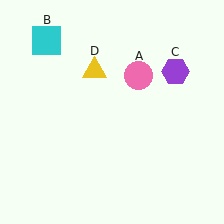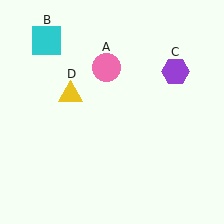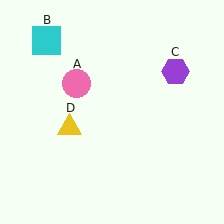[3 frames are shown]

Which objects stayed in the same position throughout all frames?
Cyan square (object B) and purple hexagon (object C) remained stationary.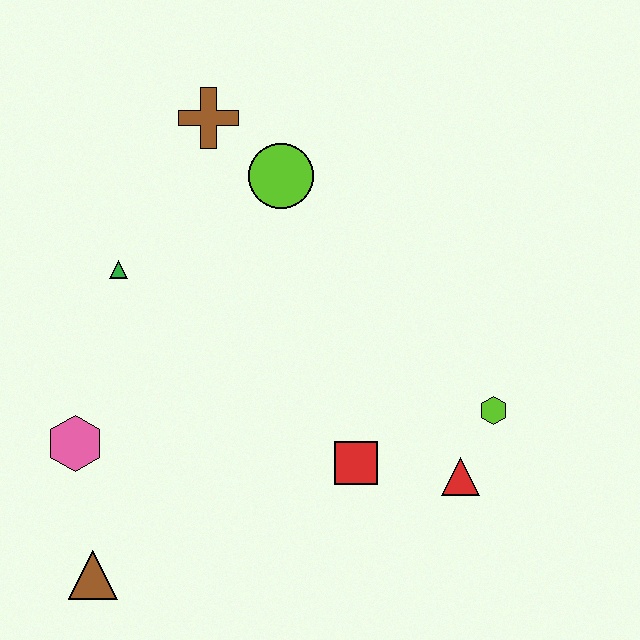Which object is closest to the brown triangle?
The pink hexagon is closest to the brown triangle.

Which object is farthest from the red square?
The brown cross is farthest from the red square.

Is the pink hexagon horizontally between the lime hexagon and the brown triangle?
No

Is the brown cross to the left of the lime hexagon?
Yes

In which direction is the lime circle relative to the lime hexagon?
The lime circle is above the lime hexagon.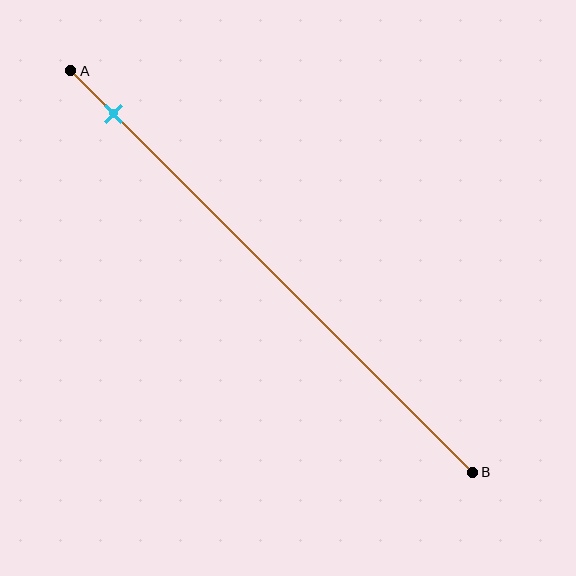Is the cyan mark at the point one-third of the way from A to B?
No, the mark is at about 10% from A, not at the 33% one-third point.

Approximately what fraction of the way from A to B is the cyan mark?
The cyan mark is approximately 10% of the way from A to B.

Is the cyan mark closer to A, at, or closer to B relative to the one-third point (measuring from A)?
The cyan mark is closer to point A than the one-third point of segment AB.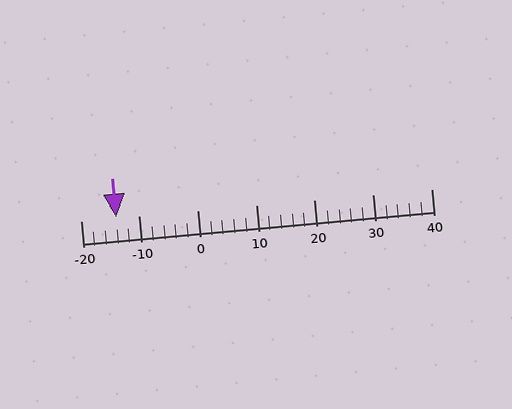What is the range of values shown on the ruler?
The ruler shows values from -20 to 40.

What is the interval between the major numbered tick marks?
The major tick marks are spaced 10 units apart.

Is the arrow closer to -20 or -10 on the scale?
The arrow is closer to -10.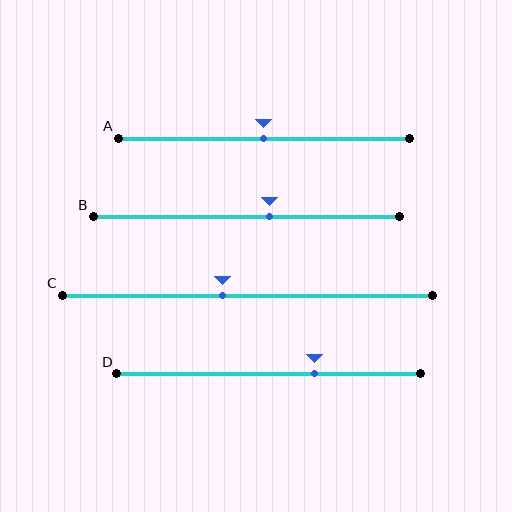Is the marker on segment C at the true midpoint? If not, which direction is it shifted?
No, the marker on segment C is shifted to the left by about 7% of the segment length.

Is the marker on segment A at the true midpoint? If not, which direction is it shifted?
Yes, the marker on segment A is at the true midpoint.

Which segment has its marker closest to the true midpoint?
Segment A has its marker closest to the true midpoint.